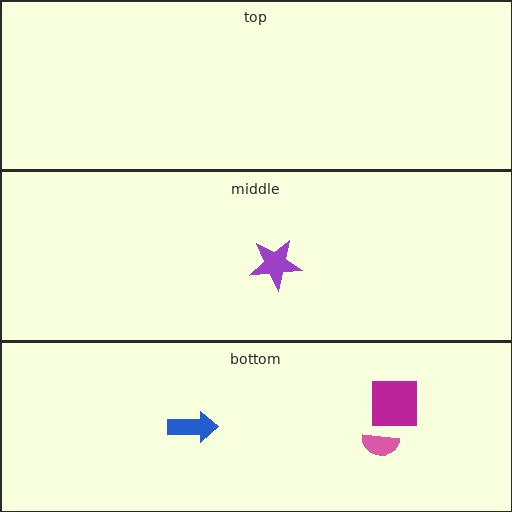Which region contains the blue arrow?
The bottom region.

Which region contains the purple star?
The middle region.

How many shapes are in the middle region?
1.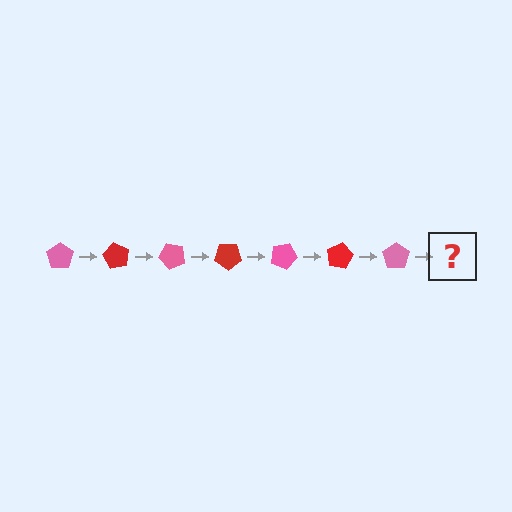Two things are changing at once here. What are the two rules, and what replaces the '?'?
The two rules are that it rotates 60 degrees each step and the color cycles through pink and red. The '?' should be a red pentagon, rotated 420 degrees from the start.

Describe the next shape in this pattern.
It should be a red pentagon, rotated 420 degrees from the start.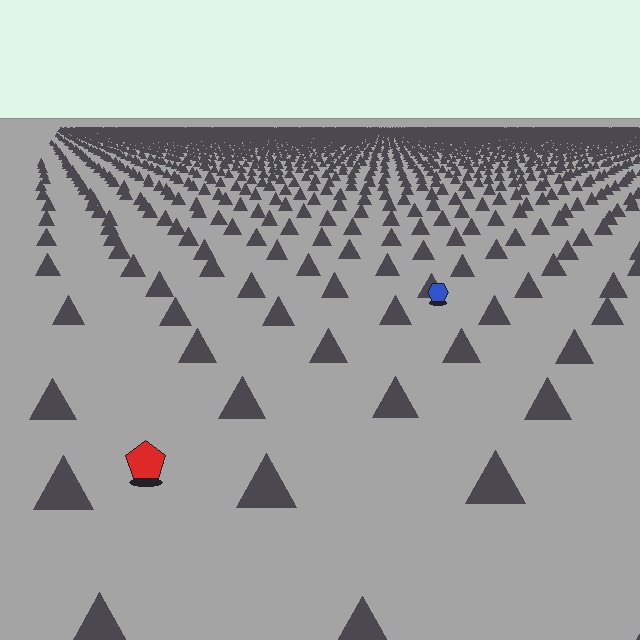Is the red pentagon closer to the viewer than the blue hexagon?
Yes. The red pentagon is closer — you can tell from the texture gradient: the ground texture is coarser near it.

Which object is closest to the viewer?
The red pentagon is closest. The texture marks near it are larger and more spread out.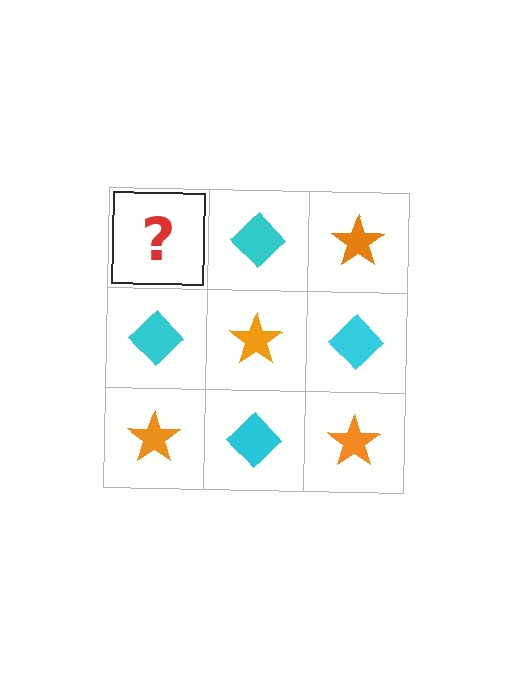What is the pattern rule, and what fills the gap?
The rule is that it alternates orange star and cyan diamond in a checkerboard pattern. The gap should be filled with an orange star.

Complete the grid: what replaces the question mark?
The question mark should be replaced with an orange star.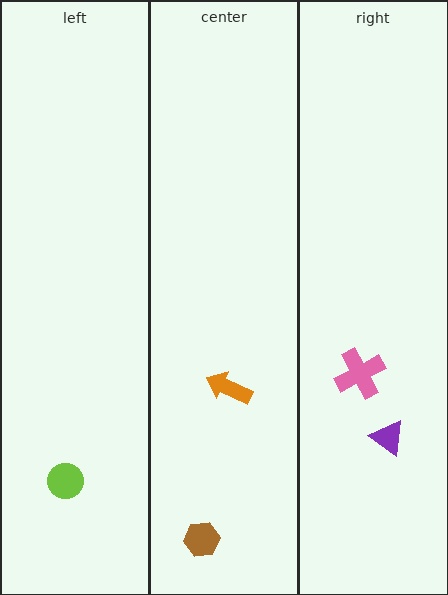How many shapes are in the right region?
2.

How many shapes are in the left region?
1.